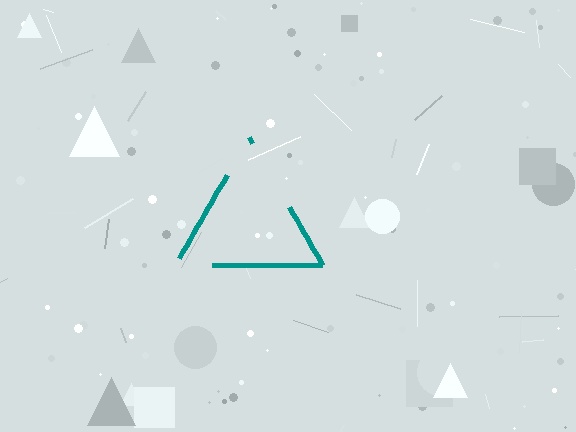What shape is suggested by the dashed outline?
The dashed outline suggests a triangle.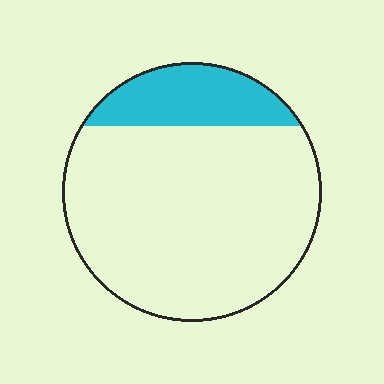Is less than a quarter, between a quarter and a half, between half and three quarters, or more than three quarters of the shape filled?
Less than a quarter.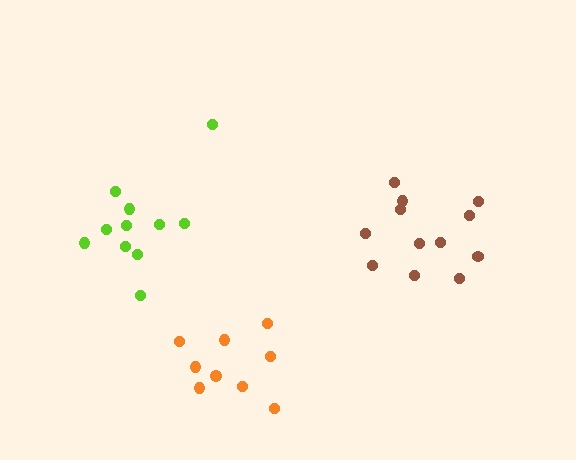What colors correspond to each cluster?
The clusters are colored: lime, brown, orange.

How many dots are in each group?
Group 1: 11 dots, Group 2: 12 dots, Group 3: 9 dots (32 total).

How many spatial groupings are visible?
There are 3 spatial groupings.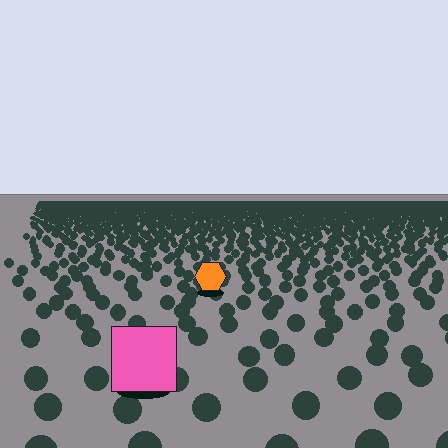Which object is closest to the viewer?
The pink square is closest. The texture marks near it are larger and more spread out.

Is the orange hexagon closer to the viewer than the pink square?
No. The pink square is closer — you can tell from the texture gradient: the ground texture is coarser near it.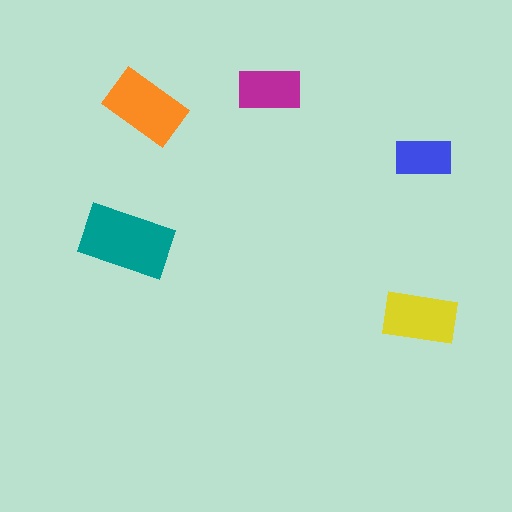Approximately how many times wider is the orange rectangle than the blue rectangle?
About 1.5 times wider.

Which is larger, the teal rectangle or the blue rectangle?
The teal one.